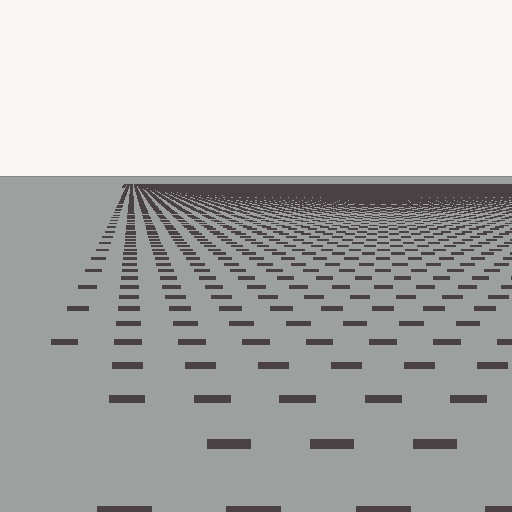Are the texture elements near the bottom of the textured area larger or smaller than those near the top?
Larger. Near the bottom, elements are closer to the viewer and appear at a bigger on-screen size.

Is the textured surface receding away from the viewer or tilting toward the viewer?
The surface is receding away from the viewer. Texture elements get smaller and denser toward the top.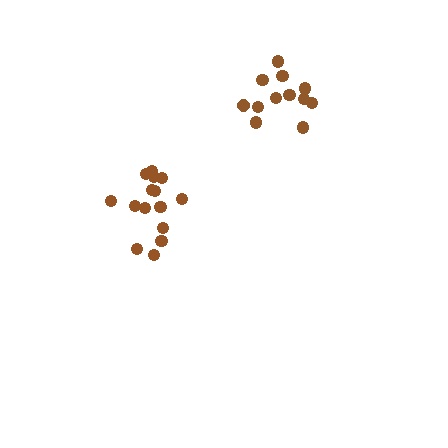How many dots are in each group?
Group 1: 15 dots, Group 2: 12 dots (27 total).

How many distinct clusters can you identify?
There are 2 distinct clusters.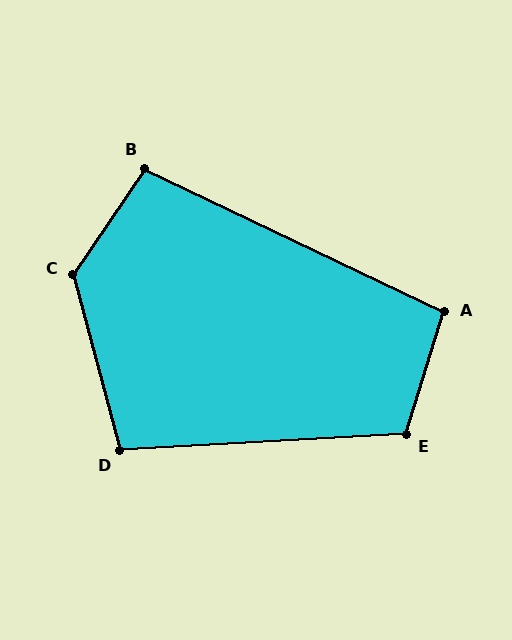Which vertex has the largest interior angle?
C, at approximately 131 degrees.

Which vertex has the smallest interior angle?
B, at approximately 98 degrees.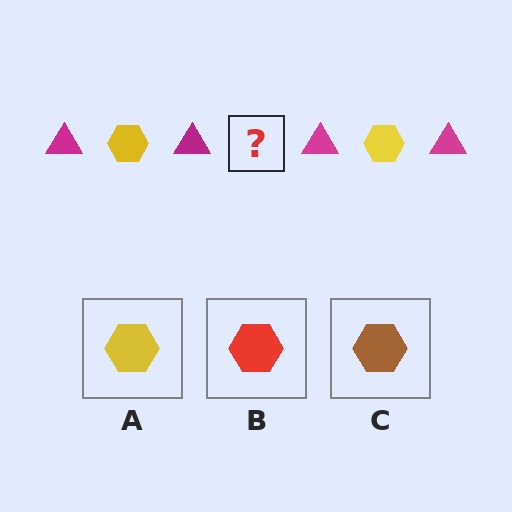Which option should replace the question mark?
Option A.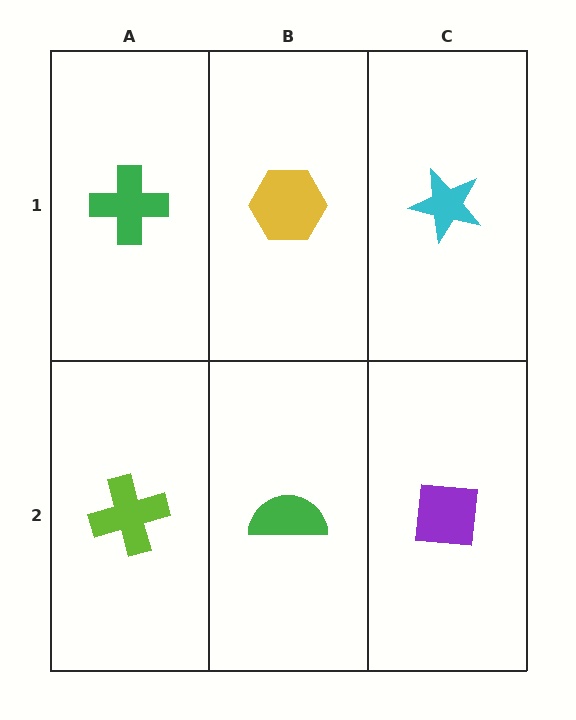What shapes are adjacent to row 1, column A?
A lime cross (row 2, column A), a yellow hexagon (row 1, column B).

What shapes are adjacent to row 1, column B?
A green semicircle (row 2, column B), a green cross (row 1, column A), a cyan star (row 1, column C).